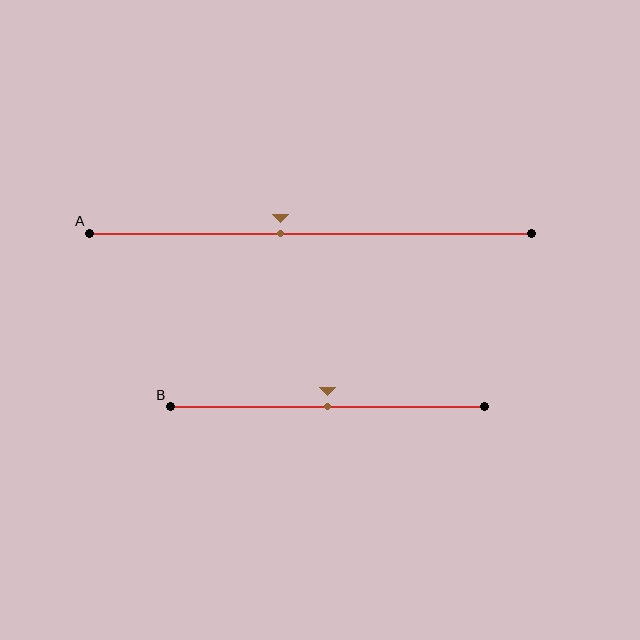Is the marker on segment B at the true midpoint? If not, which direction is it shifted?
Yes, the marker on segment B is at the true midpoint.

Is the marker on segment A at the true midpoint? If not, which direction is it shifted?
No, the marker on segment A is shifted to the left by about 7% of the segment length.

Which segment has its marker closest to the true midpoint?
Segment B has its marker closest to the true midpoint.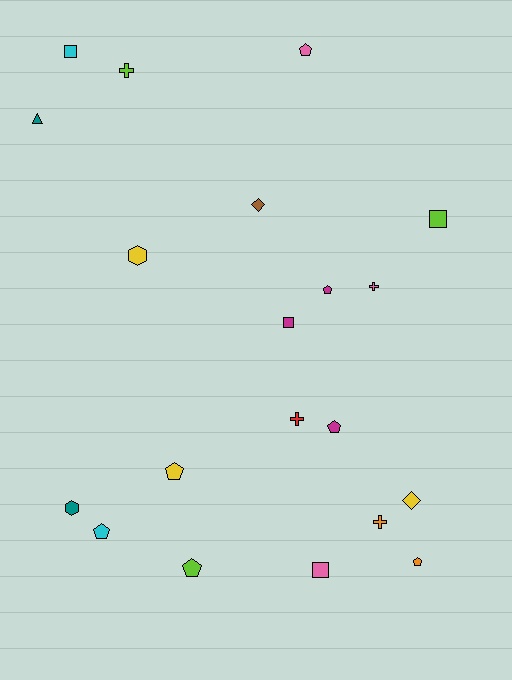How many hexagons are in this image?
There are 2 hexagons.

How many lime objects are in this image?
There are 3 lime objects.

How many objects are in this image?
There are 20 objects.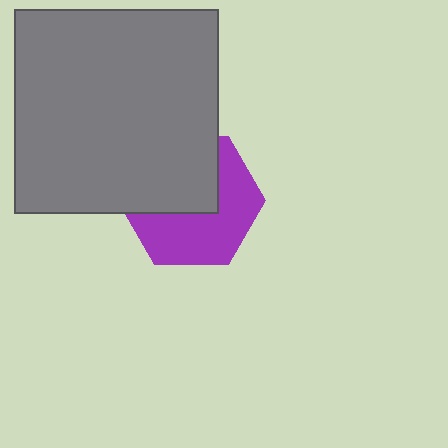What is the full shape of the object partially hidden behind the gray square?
The partially hidden object is a purple hexagon.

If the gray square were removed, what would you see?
You would see the complete purple hexagon.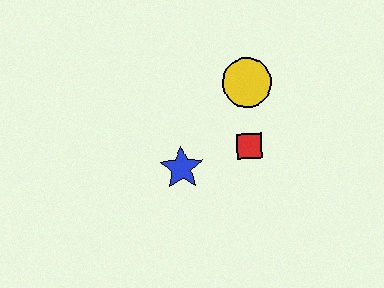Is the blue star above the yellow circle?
No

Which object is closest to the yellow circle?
The red square is closest to the yellow circle.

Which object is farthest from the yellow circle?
The blue star is farthest from the yellow circle.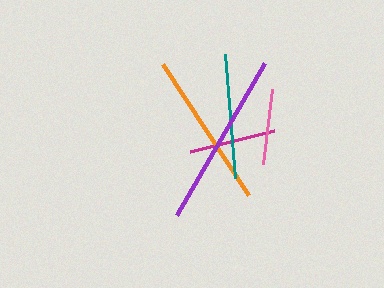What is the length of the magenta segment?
The magenta segment is approximately 86 pixels long.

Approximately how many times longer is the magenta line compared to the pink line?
The magenta line is approximately 1.1 times the length of the pink line.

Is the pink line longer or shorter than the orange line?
The orange line is longer than the pink line.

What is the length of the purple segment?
The purple segment is approximately 176 pixels long.